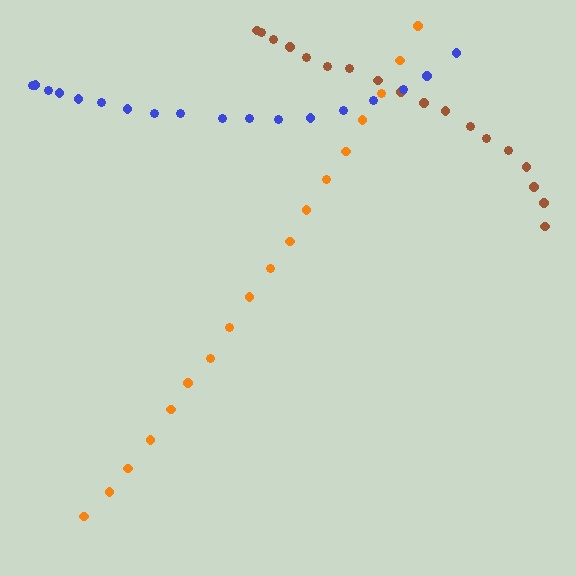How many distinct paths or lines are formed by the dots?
There are 3 distinct paths.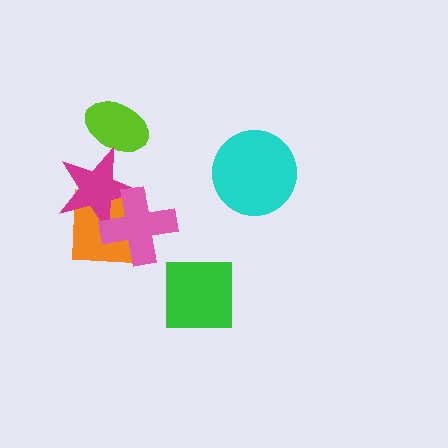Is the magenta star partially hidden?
Yes, it is partially covered by another shape.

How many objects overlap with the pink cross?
2 objects overlap with the pink cross.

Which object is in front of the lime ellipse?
The magenta star is in front of the lime ellipse.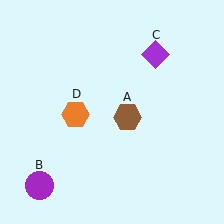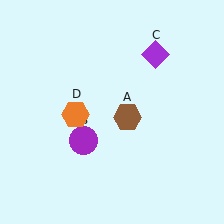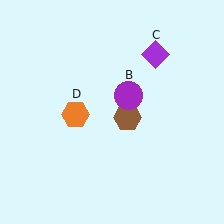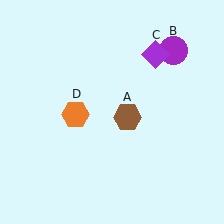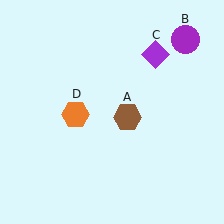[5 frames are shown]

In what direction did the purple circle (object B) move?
The purple circle (object B) moved up and to the right.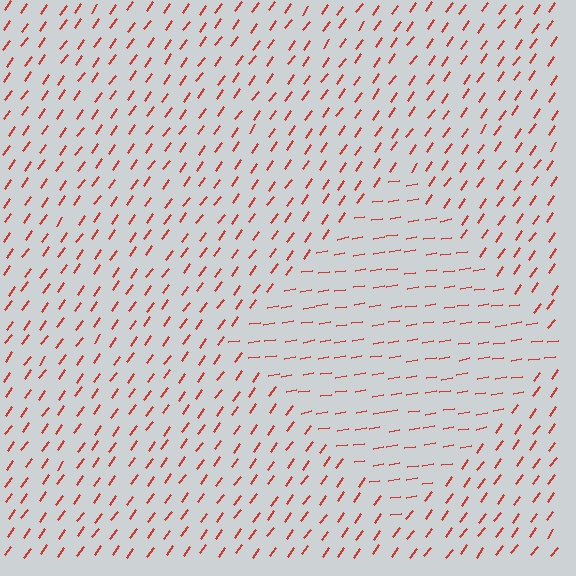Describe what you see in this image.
The image is filled with small red line segments. A diamond region in the image has lines oriented differently from the surrounding lines, creating a visible texture boundary.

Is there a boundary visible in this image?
Yes, there is a texture boundary formed by a change in line orientation.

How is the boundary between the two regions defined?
The boundary is defined purely by a change in line orientation (approximately 45 degrees difference). All lines are the same color and thickness.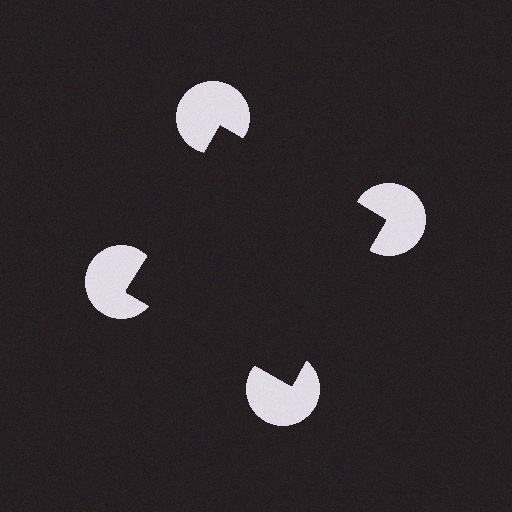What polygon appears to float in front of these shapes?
An illusory square — its edges are inferred from the aligned wedge cuts in the pac-man discs, not physically drawn.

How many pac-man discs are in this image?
There are 4 — one at each vertex of the illusory square.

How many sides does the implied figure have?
4 sides.